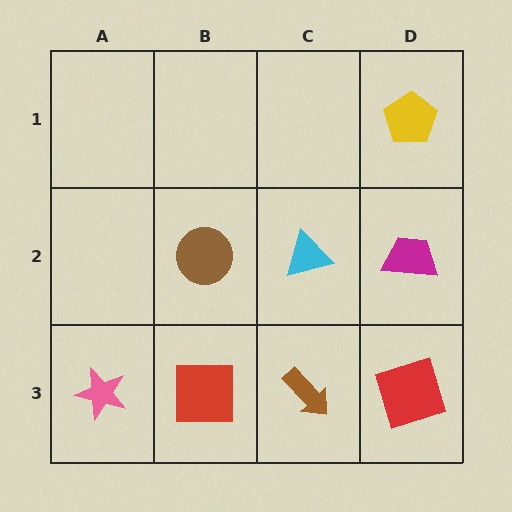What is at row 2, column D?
A magenta trapezoid.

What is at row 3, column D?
A red square.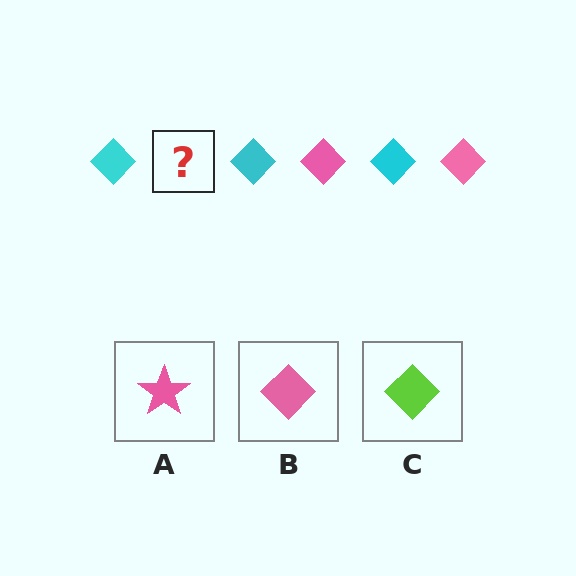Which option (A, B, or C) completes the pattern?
B.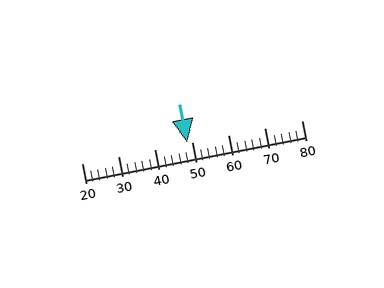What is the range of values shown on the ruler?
The ruler shows values from 20 to 80.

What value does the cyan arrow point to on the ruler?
The cyan arrow points to approximately 49.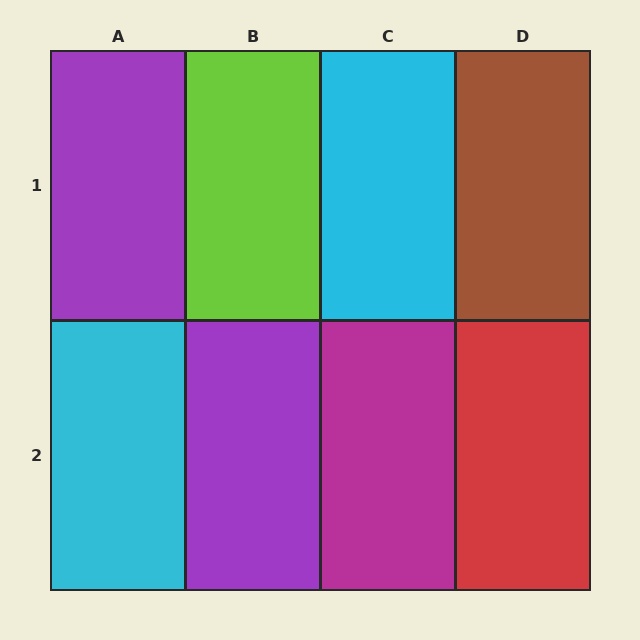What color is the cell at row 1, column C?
Cyan.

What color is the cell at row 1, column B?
Lime.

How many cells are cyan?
2 cells are cyan.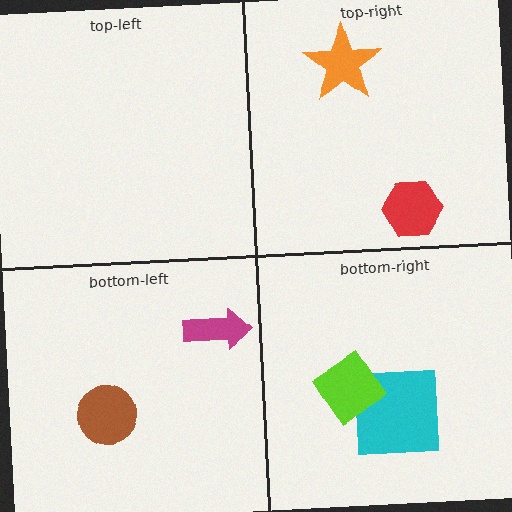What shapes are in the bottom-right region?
The cyan square, the lime diamond.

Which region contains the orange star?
The top-right region.